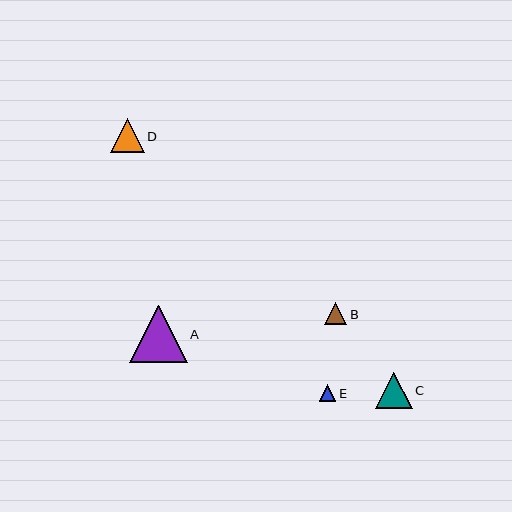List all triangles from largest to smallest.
From largest to smallest: A, C, D, B, E.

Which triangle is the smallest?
Triangle E is the smallest with a size of approximately 16 pixels.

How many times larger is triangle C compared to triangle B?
Triangle C is approximately 1.7 times the size of triangle B.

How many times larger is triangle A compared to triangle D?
Triangle A is approximately 1.7 times the size of triangle D.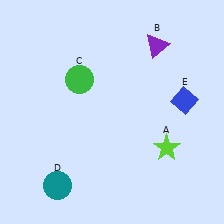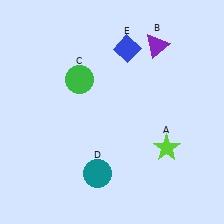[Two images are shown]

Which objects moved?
The objects that moved are: the teal circle (D), the blue diamond (E).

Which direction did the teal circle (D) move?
The teal circle (D) moved right.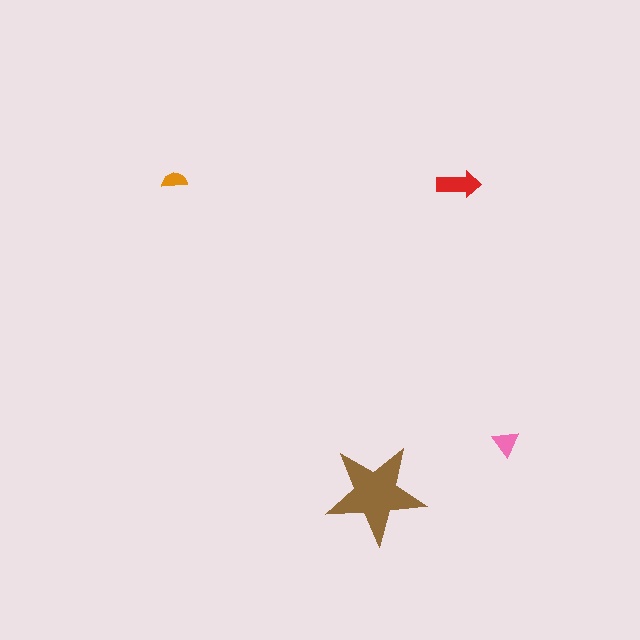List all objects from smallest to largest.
The orange semicircle, the pink triangle, the red arrow, the brown star.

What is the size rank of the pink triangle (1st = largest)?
3rd.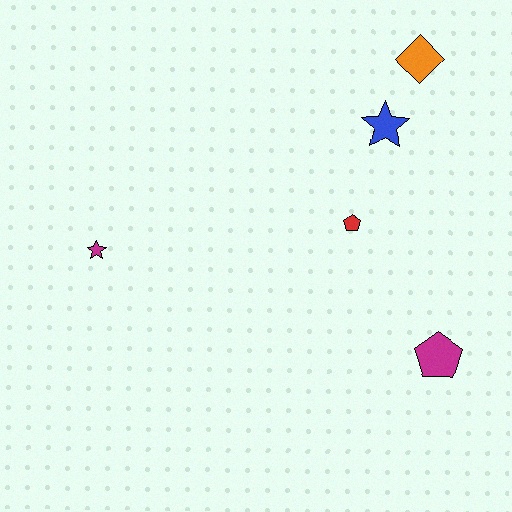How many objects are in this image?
There are 5 objects.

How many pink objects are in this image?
There are no pink objects.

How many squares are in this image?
There are no squares.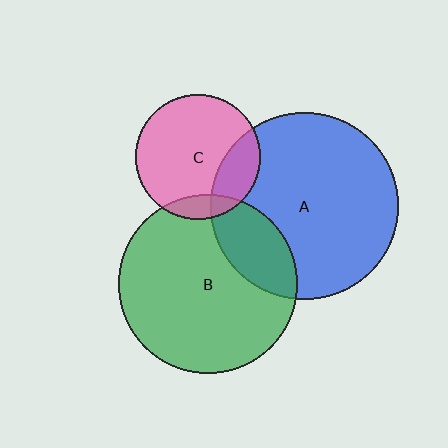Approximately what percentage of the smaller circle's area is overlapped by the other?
Approximately 20%.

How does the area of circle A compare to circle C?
Approximately 2.2 times.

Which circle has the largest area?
Circle A (blue).